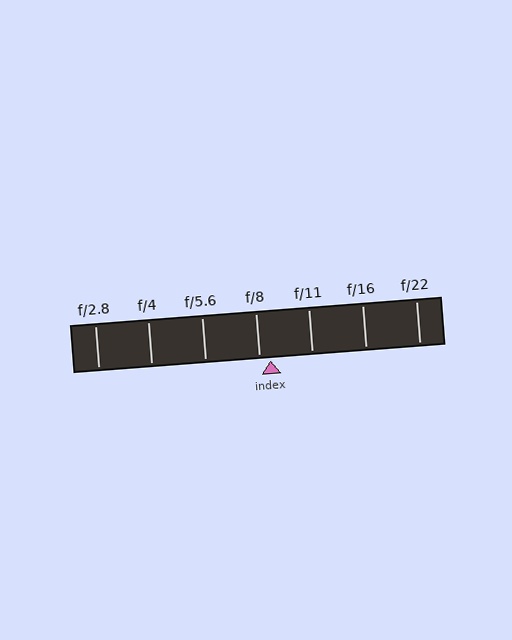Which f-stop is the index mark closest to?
The index mark is closest to f/8.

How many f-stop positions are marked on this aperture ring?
There are 7 f-stop positions marked.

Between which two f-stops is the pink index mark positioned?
The index mark is between f/8 and f/11.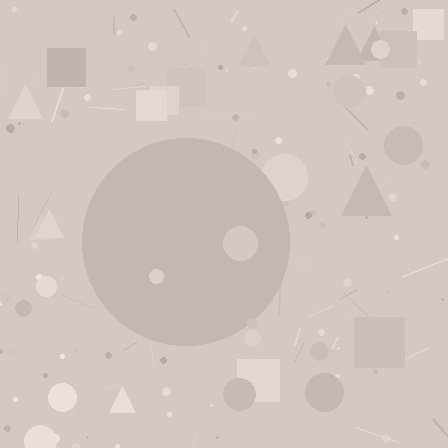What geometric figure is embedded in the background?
A circle is embedded in the background.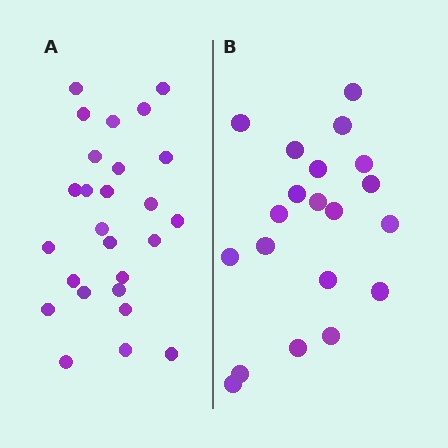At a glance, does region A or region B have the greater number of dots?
Region A (the left region) has more dots.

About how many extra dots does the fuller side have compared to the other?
Region A has about 6 more dots than region B.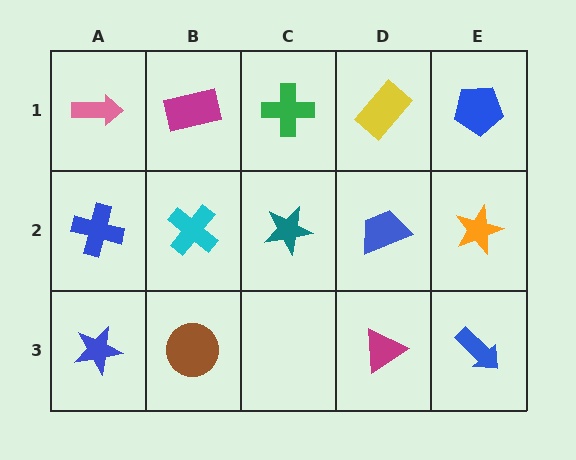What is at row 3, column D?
A magenta triangle.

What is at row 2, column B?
A cyan cross.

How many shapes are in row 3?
4 shapes.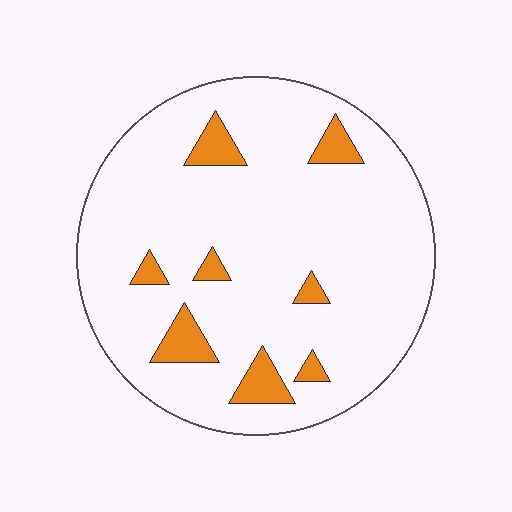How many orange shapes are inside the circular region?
8.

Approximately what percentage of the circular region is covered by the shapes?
Approximately 10%.